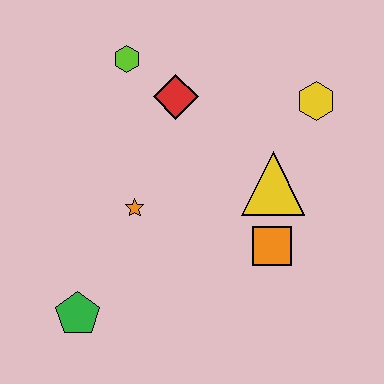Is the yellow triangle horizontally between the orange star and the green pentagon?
No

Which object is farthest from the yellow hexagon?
The green pentagon is farthest from the yellow hexagon.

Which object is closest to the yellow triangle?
The orange square is closest to the yellow triangle.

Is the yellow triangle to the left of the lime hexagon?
No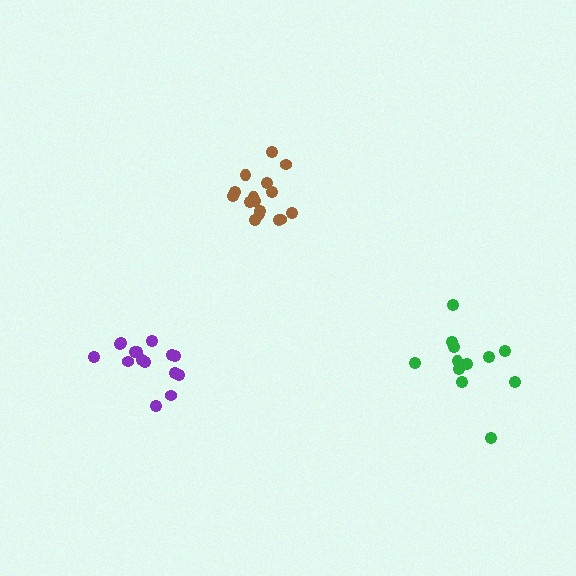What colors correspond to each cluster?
The clusters are colored: purple, brown, green.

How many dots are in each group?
Group 1: 15 dots, Group 2: 16 dots, Group 3: 12 dots (43 total).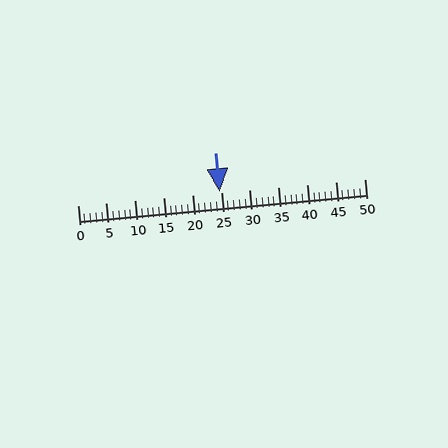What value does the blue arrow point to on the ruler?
The blue arrow points to approximately 25.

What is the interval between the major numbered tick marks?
The major tick marks are spaced 5 units apart.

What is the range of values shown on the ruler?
The ruler shows values from 0 to 50.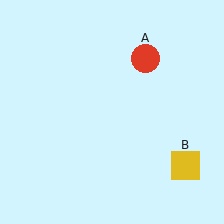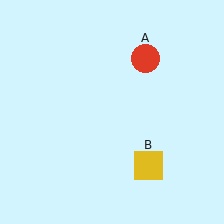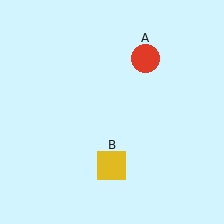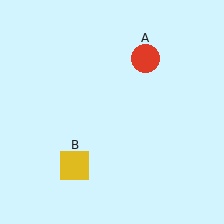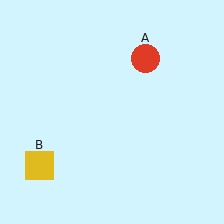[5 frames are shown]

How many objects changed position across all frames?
1 object changed position: yellow square (object B).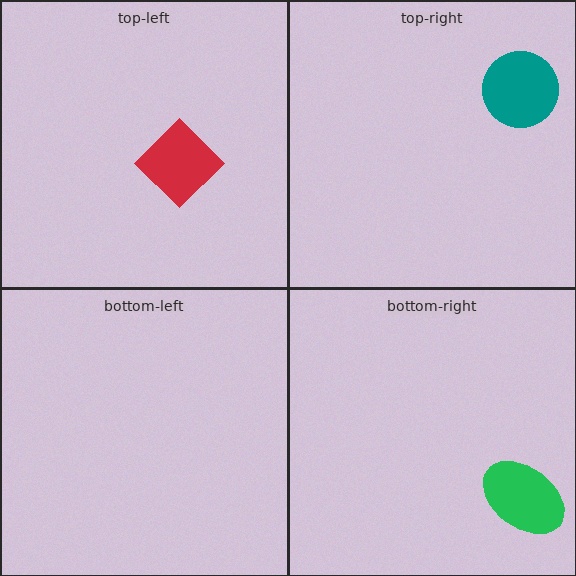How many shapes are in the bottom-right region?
1.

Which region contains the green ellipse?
The bottom-right region.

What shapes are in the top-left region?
The red diamond.